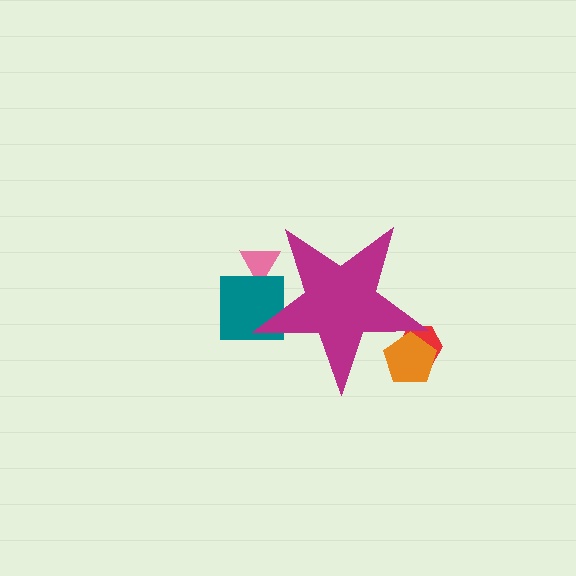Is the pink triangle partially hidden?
Yes, the pink triangle is partially hidden behind the magenta star.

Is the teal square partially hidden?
Yes, the teal square is partially hidden behind the magenta star.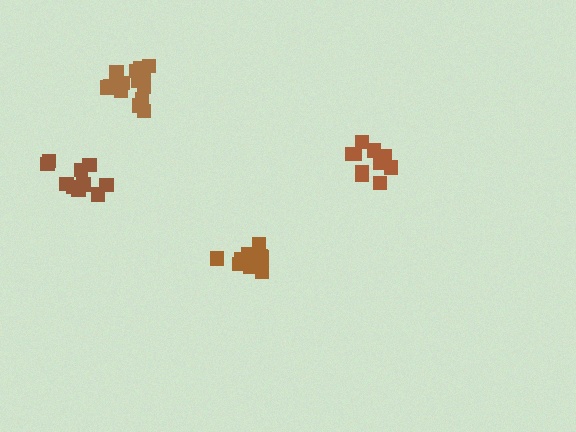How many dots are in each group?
Group 1: 12 dots, Group 2: 11 dots, Group 3: 11 dots, Group 4: 15 dots (49 total).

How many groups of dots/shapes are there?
There are 4 groups.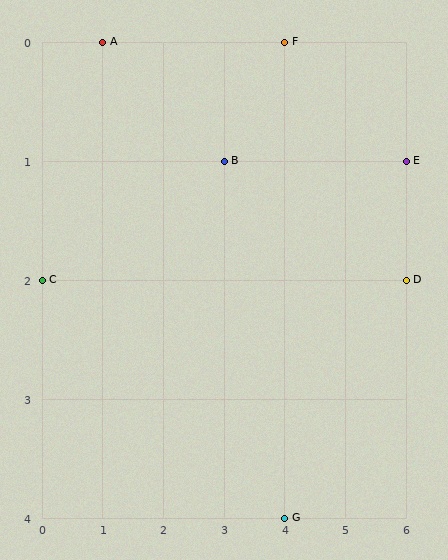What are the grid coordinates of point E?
Point E is at grid coordinates (6, 1).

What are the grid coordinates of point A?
Point A is at grid coordinates (1, 0).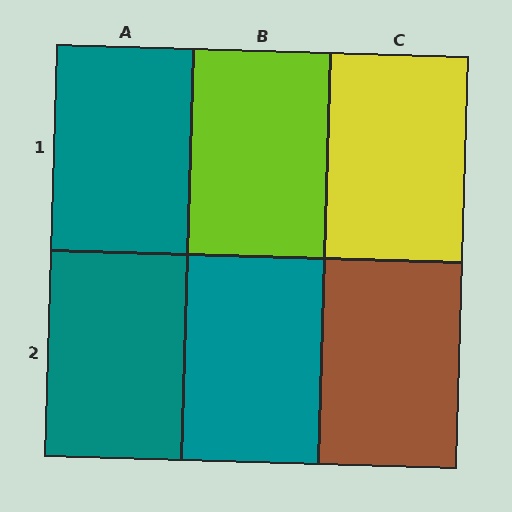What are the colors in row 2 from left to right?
Teal, teal, brown.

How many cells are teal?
3 cells are teal.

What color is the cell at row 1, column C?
Yellow.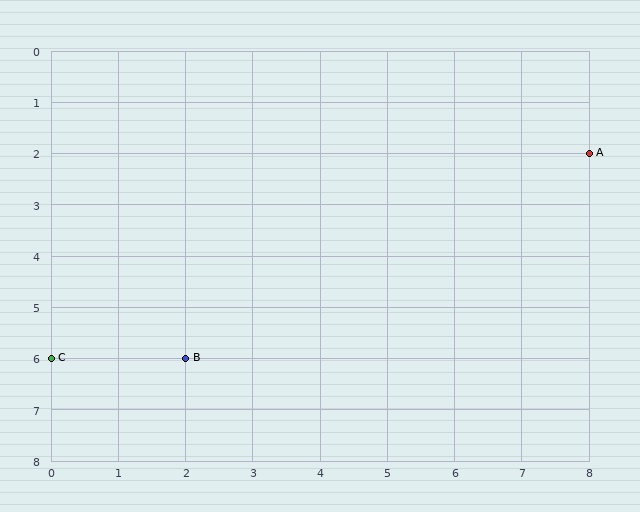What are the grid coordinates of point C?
Point C is at grid coordinates (0, 6).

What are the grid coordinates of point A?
Point A is at grid coordinates (8, 2).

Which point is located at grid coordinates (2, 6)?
Point B is at (2, 6).